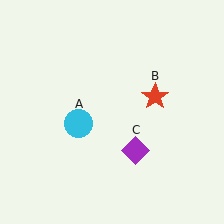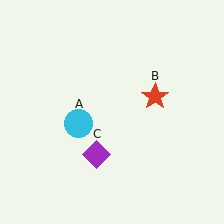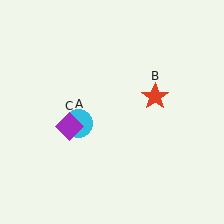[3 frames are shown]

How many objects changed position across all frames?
1 object changed position: purple diamond (object C).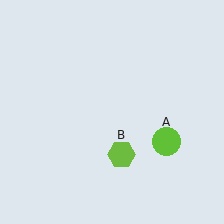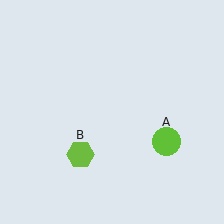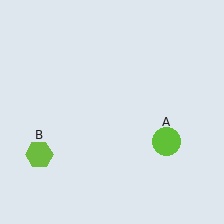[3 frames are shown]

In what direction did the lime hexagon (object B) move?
The lime hexagon (object B) moved left.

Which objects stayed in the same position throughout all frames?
Lime circle (object A) remained stationary.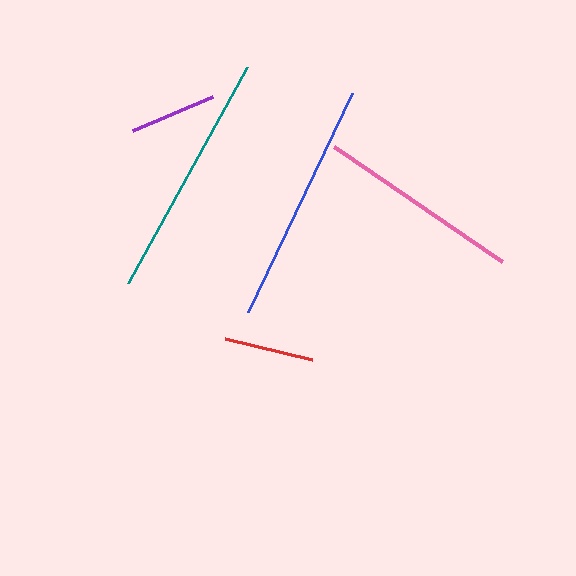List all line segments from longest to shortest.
From longest to shortest: teal, blue, pink, red, purple.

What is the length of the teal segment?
The teal segment is approximately 248 pixels long.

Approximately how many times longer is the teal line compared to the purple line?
The teal line is approximately 2.8 times the length of the purple line.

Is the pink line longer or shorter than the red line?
The pink line is longer than the red line.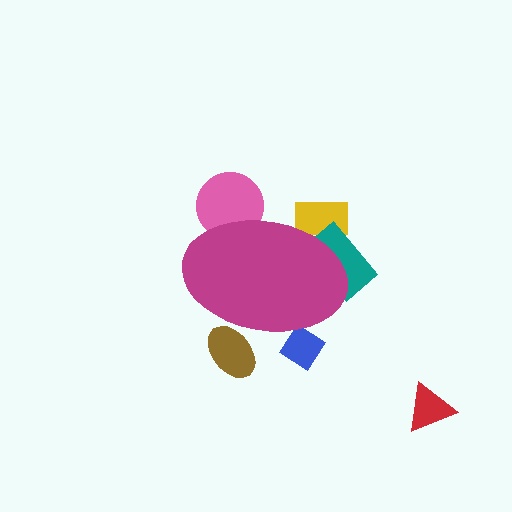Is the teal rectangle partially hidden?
Yes, the teal rectangle is partially hidden behind the magenta ellipse.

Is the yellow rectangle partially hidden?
Yes, the yellow rectangle is partially hidden behind the magenta ellipse.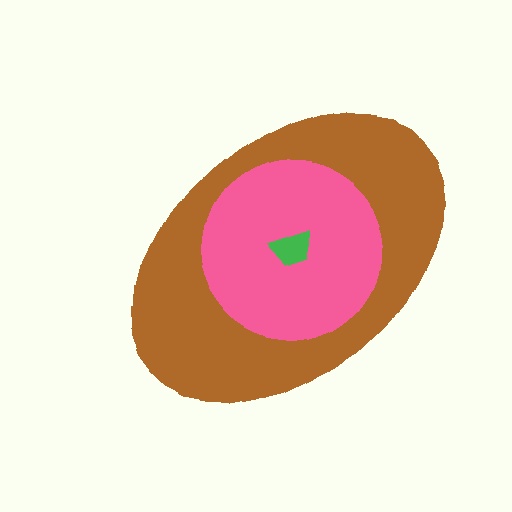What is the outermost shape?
The brown ellipse.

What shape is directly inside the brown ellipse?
The pink circle.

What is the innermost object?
The green trapezoid.